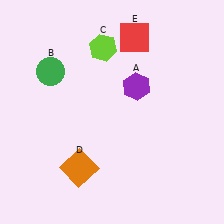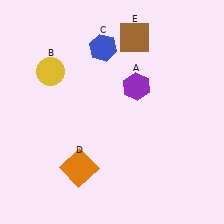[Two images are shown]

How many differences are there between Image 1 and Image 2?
There are 3 differences between the two images.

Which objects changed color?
B changed from green to yellow. C changed from lime to blue. E changed from red to brown.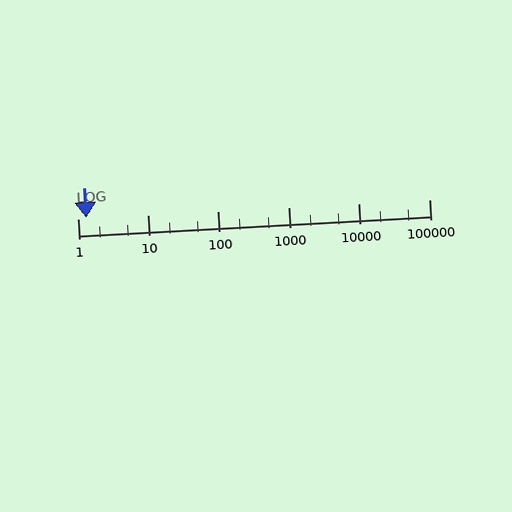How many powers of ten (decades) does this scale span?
The scale spans 5 decades, from 1 to 100000.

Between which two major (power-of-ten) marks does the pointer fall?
The pointer is between 1 and 10.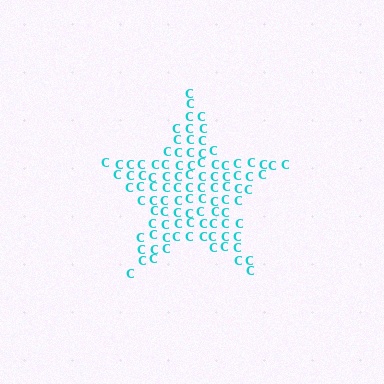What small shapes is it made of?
It is made of small letter C's.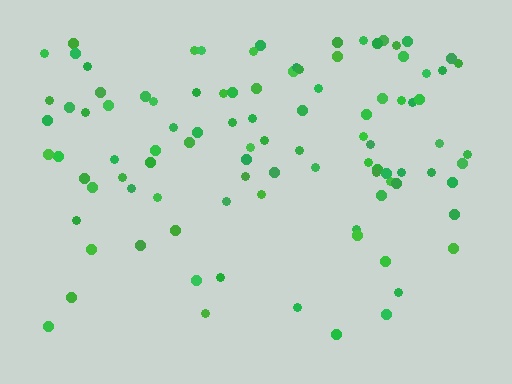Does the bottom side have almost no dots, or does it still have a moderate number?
Still a moderate number, just noticeably fewer than the top.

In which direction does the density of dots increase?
From bottom to top, with the top side densest.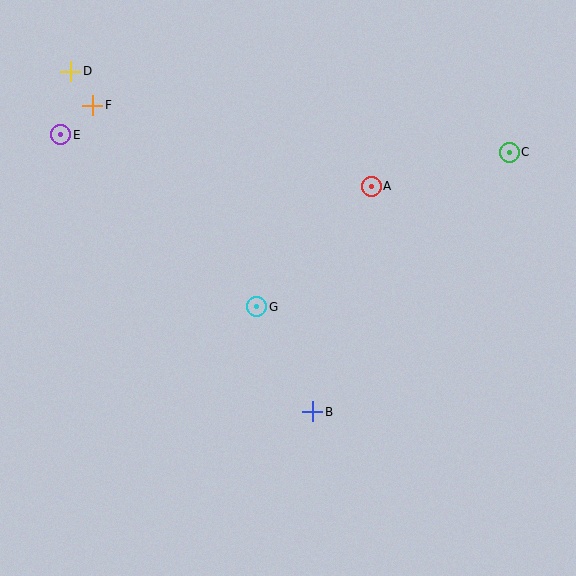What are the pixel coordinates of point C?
Point C is at (509, 152).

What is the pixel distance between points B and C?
The distance between B and C is 325 pixels.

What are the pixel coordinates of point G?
Point G is at (257, 307).